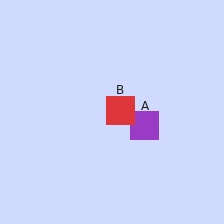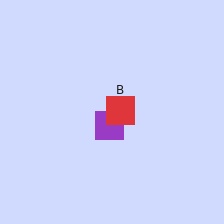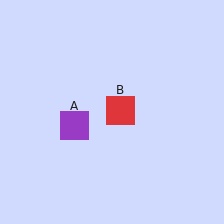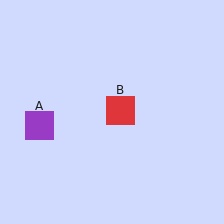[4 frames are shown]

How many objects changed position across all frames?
1 object changed position: purple square (object A).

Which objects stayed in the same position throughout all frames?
Red square (object B) remained stationary.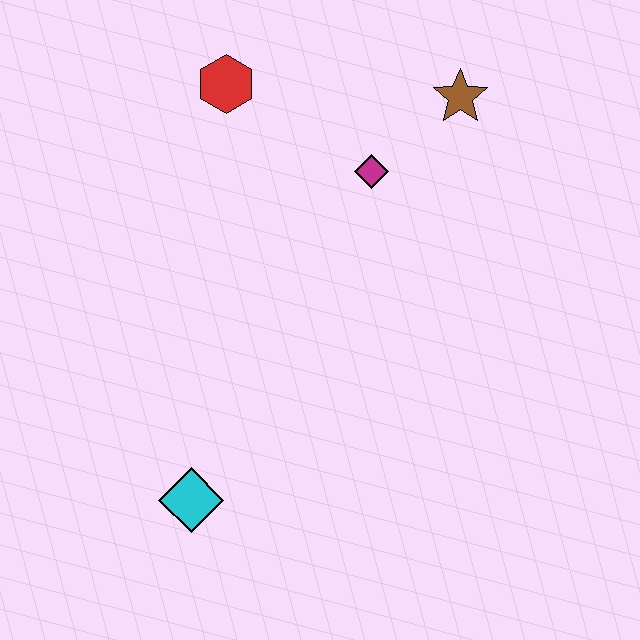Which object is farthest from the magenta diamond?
The cyan diamond is farthest from the magenta diamond.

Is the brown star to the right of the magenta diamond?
Yes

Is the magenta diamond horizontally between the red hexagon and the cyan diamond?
No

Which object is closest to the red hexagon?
The magenta diamond is closest to the red hexagon.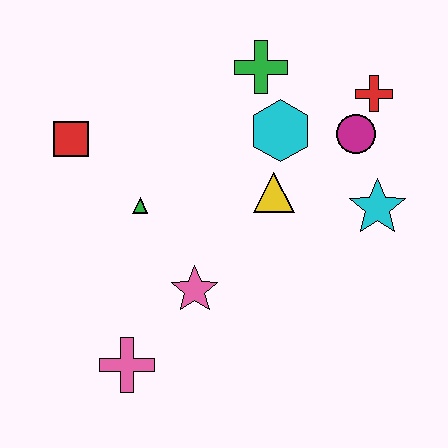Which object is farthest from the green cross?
The pink cross is farthest from the green cross.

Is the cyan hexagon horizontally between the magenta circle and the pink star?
Yes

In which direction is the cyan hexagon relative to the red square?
The cyan hexagon is to the right of the red square.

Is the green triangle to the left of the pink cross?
No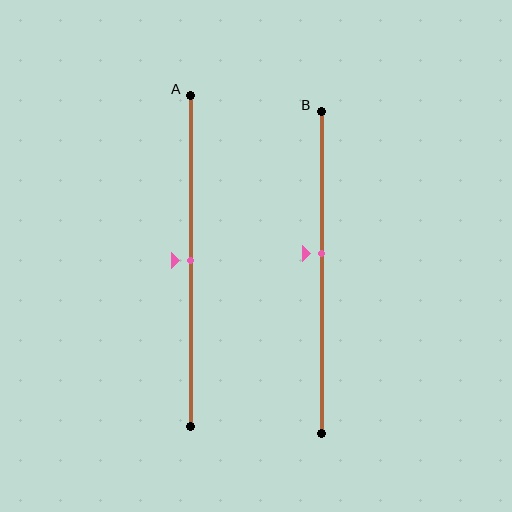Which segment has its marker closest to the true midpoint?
Segment A has its marker closest to the true midpoint.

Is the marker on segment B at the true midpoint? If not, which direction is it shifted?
No, the marker on segment B is shifted upward by about 6% of the segment length.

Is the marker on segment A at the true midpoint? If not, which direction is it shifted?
Yes, the marker on segment A is at the true midpoint.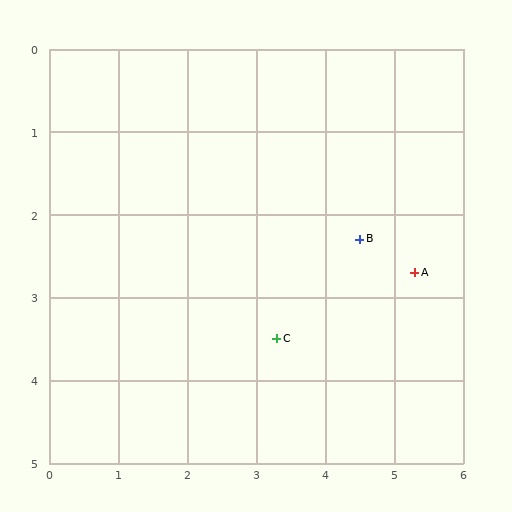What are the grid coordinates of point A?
Point A is at approximately (5.3, 2.7).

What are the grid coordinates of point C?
Point C is at approximately (3.3, 3.5).